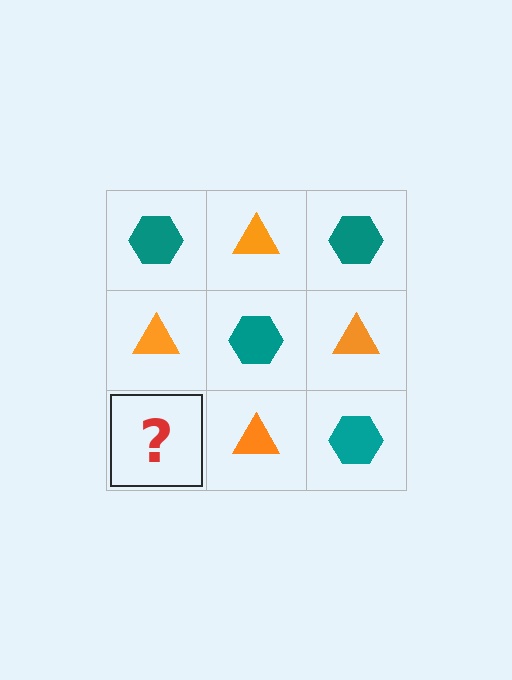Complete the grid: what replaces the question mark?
The question mark should be replaced with a teal hexagon.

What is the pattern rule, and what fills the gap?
The rule is that it alternates teal hexagon and orange triangle in a checkerboard pattern. The gap should be filled with a teal hexagon.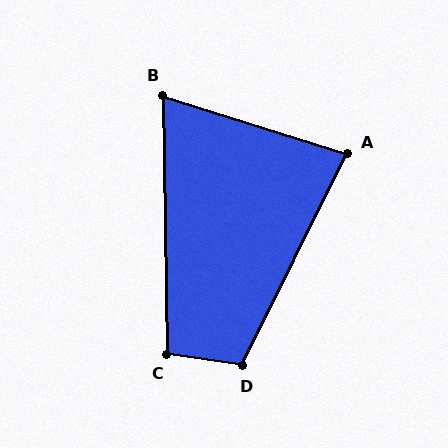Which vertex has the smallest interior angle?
B, at approximately 72 degrees.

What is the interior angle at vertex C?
Approximately 99 degrees (obtuse).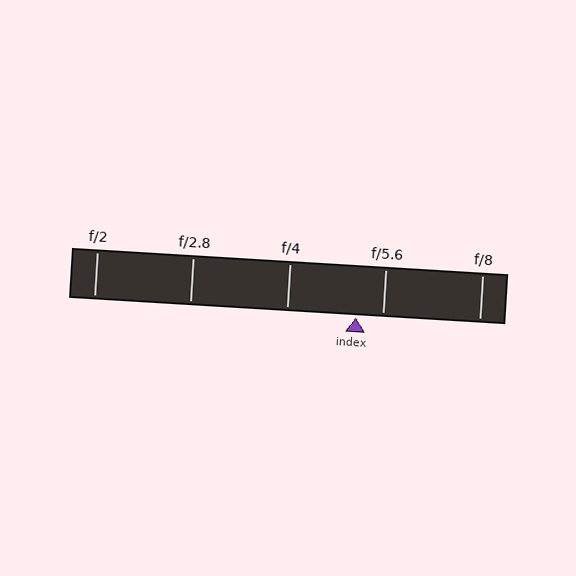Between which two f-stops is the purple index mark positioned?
The index mark is between f/4 and f/5.6.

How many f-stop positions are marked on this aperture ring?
There are 5 f-stop positions marked.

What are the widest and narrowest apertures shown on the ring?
The widest aperture shown is f/2 and the narrowest is f/8.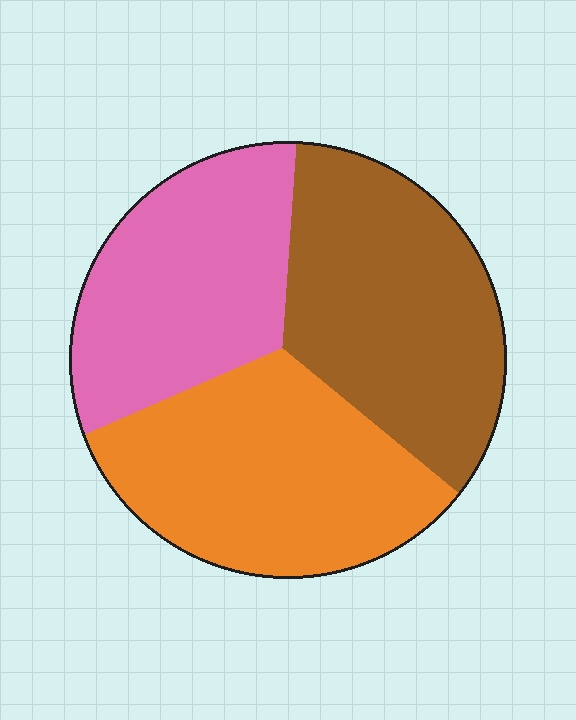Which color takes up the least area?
Pink, at roughly 30%.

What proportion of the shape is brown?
Brown takes up between a third and a half of the shape.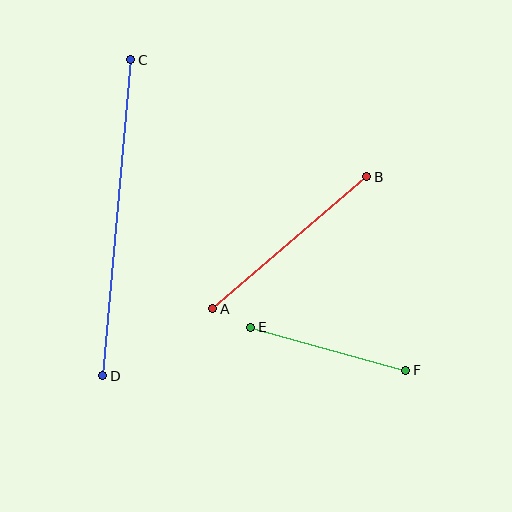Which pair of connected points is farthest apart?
Points C and D are farthest apart.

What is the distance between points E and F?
The distance is approximately 161 pixels.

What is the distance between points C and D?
The distance is approximately 317 pixels.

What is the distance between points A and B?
The distance is approximately 203 pixels.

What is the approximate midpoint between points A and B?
The midpoint is at approximately (290, 243) pixels.